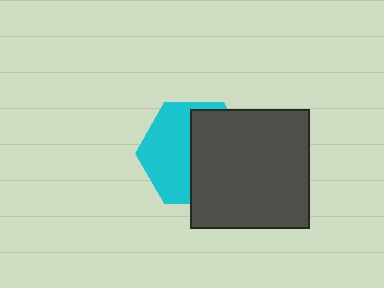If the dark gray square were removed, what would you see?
You would see the complete cyan hexagon.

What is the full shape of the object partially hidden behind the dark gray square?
The partially hidden object is a cyan hexagon.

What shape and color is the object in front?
The object in front is a dark gray square.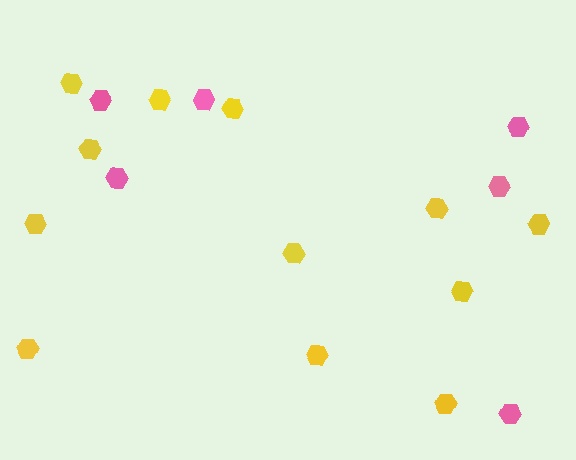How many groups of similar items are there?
There are 2 groups: one group of pink hexagons (6) and one group of yellow hexagons (12).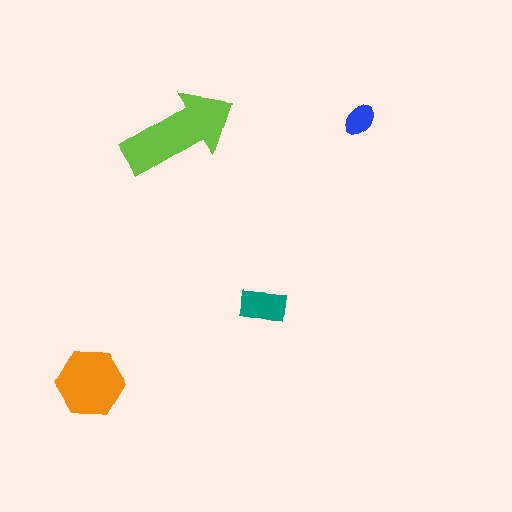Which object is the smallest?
The blue ellipse.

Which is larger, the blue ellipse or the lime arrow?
The lime arrow.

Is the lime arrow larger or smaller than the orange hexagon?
Larger.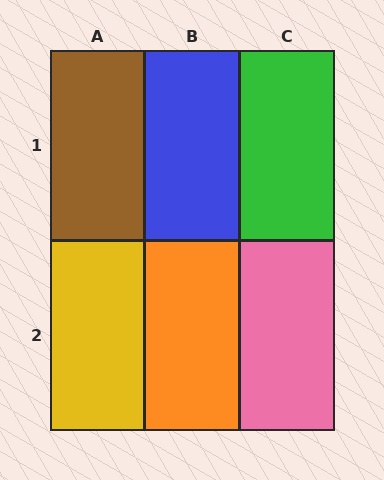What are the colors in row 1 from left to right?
Brown, blue, green.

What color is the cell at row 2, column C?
Pink.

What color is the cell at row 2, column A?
Yellow.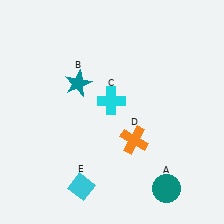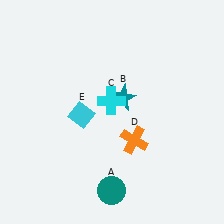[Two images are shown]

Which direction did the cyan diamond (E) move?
The cyan diamond (E) moved up.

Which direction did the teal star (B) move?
The teal star (B) moved right.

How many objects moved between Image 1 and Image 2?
3 objects moved between the two images.